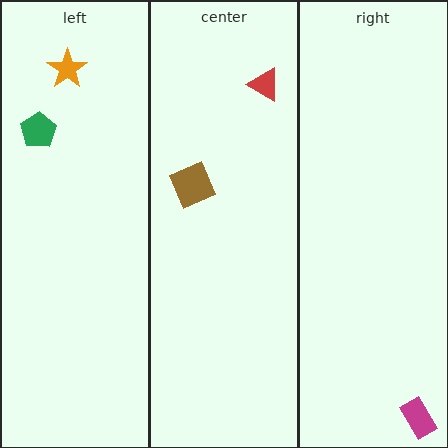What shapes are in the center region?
The brown square, the red triangle.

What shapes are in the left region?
The orange star, the green pentagon.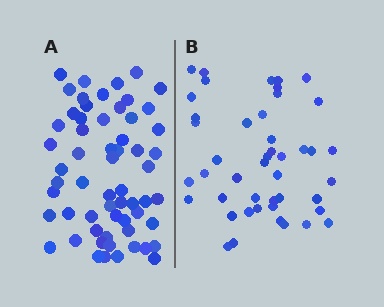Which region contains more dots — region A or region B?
Region A (the left region) has more dots.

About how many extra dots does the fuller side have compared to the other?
Region A has approximately 15 more dots than region B.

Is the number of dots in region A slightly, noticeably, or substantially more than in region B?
Region A has noticeably more, but not dramatically so. The ratio is roughly 1.3 to 1.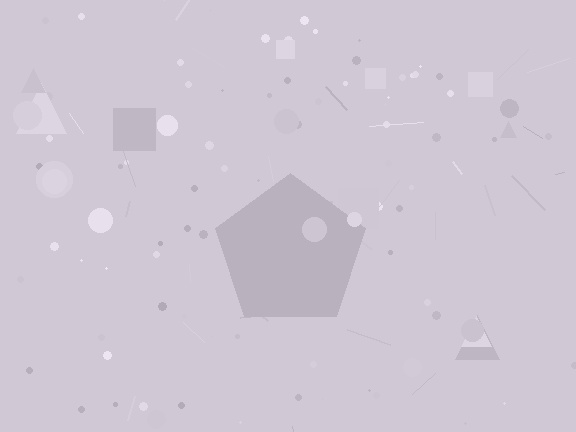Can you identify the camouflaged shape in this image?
The camouflaged shape is a pentagon.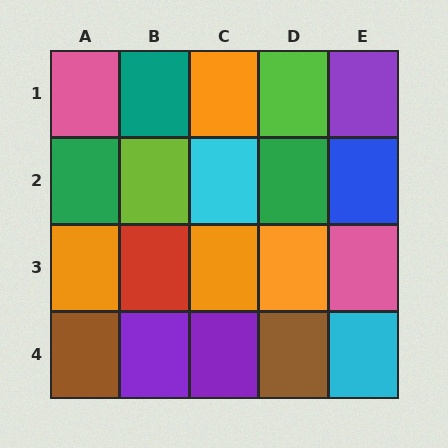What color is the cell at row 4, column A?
Brown.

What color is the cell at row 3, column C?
Orange.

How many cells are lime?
2 cells are lime.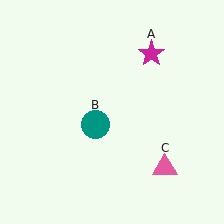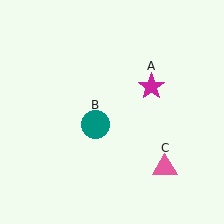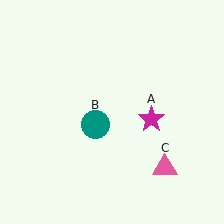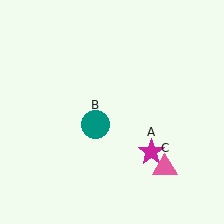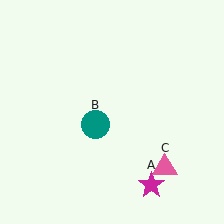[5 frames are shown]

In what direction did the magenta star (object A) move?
The magenta star (object A) moved down.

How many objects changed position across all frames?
1 object changed position: magenta star (object A).